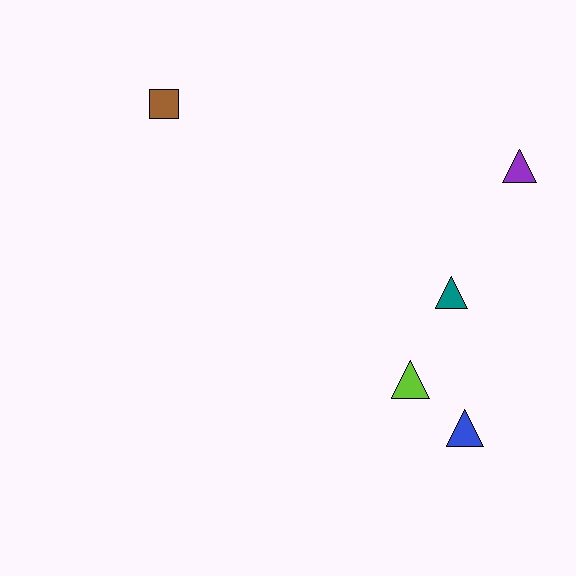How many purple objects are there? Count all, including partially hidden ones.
There is 1 purple object.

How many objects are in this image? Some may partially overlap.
There are 5 objects.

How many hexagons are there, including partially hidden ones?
There are no hexagons.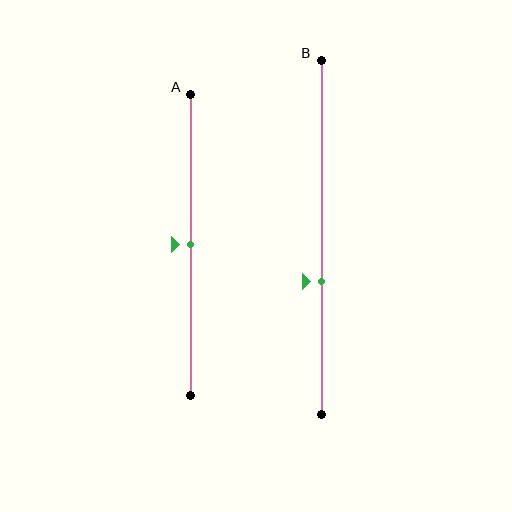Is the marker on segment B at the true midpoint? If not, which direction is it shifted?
No, the marker on segment B is shifted downward by about 12% of the segment length.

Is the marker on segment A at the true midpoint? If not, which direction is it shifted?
Yes, the marker on segment A is at the true midpoint.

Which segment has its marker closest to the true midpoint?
Segment A has its marker closest to the true midpoint.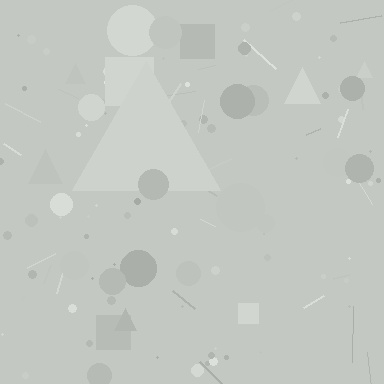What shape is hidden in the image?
A triangle is hidden in the image.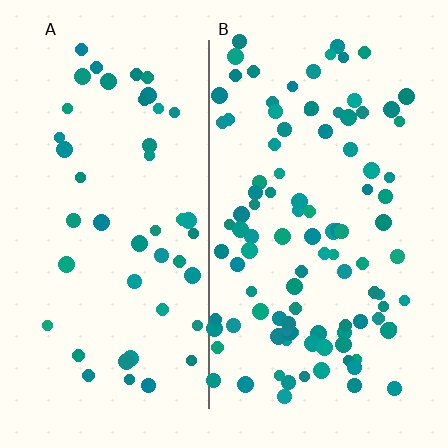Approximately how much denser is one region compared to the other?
Approximately 2.2× — region B over region A.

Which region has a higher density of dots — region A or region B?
B (the right).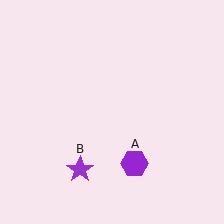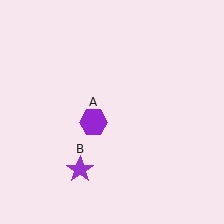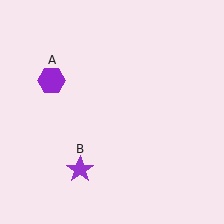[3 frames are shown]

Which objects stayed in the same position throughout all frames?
Purple star (object B) remained stationary.